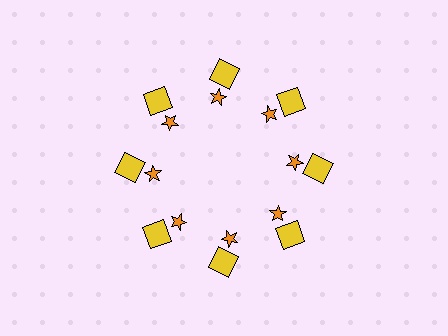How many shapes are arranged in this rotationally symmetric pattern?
There are 16 shapes, arranged in 8 groups of 2.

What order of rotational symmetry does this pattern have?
This pattern has 8-fold rotational symmetry.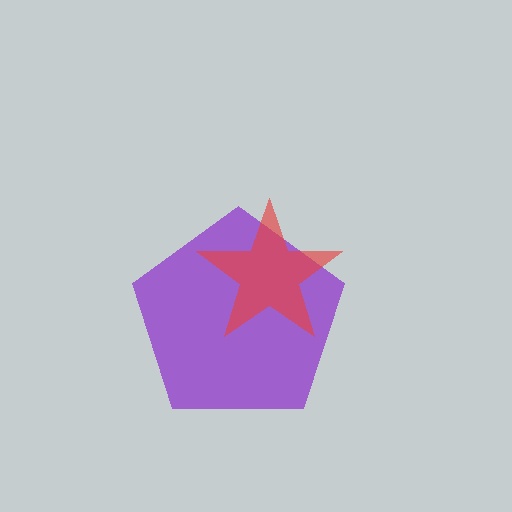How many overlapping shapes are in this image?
There are 2 overlapping shapes in the image.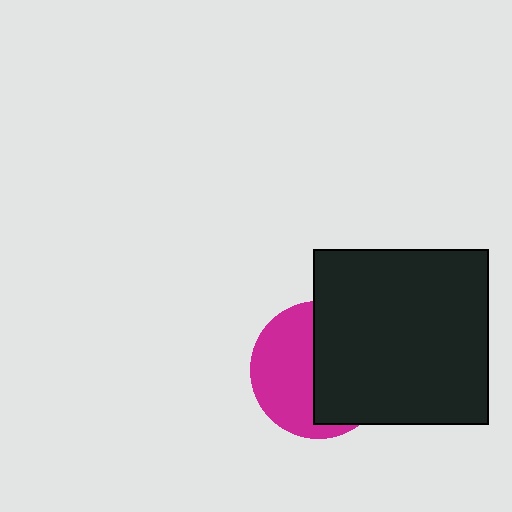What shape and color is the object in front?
The object in front is a black square.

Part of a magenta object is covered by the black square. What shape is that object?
It is a circle.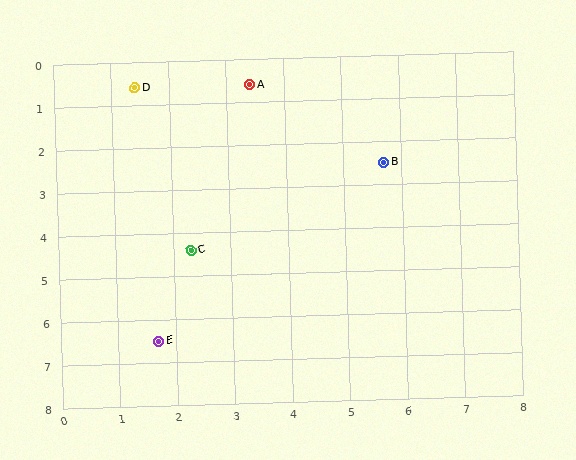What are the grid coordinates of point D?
Point D is at approximately (1.4, 0.6).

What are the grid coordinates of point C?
Point C is at approximately (2.3, 4.4).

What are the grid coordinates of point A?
Point A is at approximately (3.4, 0.6).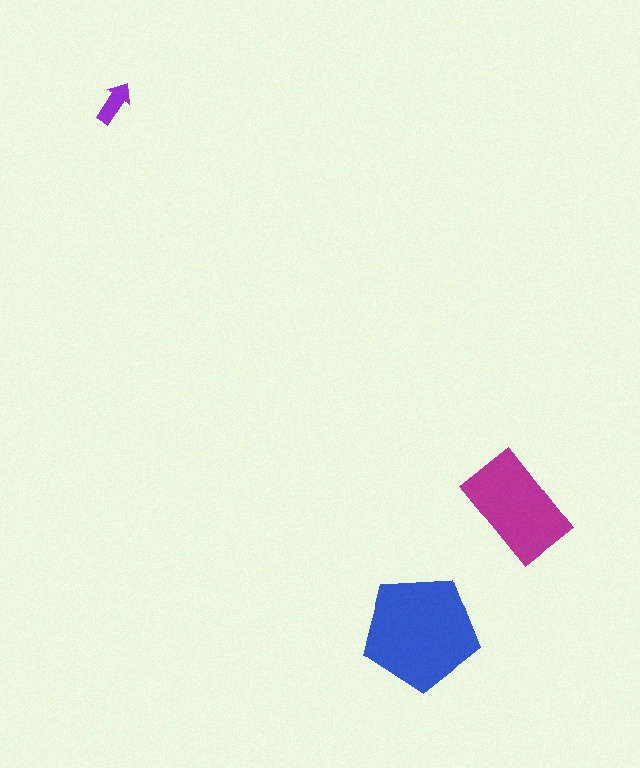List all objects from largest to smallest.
The blue pentagon, the magenta rectangle, the purple arrow.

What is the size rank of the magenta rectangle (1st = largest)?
2nd.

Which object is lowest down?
The blue pentagon is bottommost.